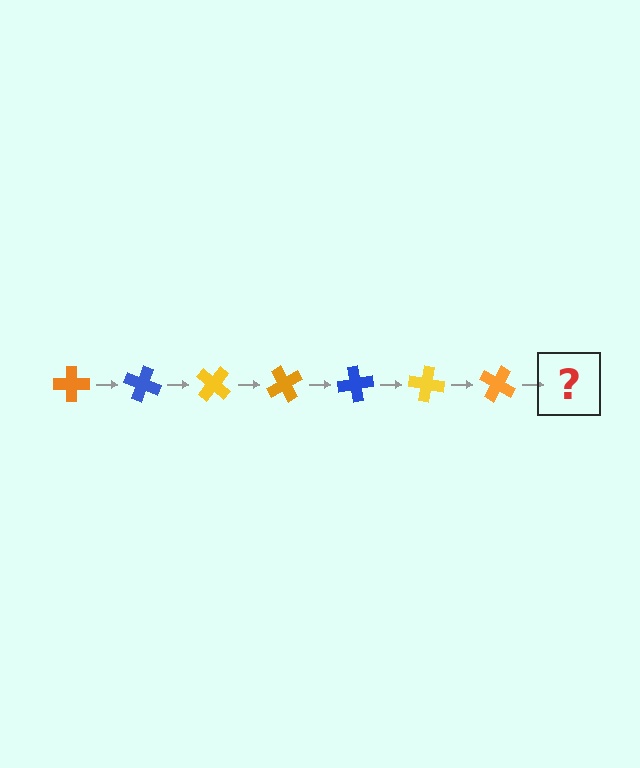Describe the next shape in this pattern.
It should be a blue cross, rotated 140 degrees from the start.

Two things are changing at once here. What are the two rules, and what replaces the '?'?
The two rules are that it rotates 20 degrees each step and the color cycles through orange, blue, and yellow. The '?' should be a blue cross, rotated 140 degrees from the start.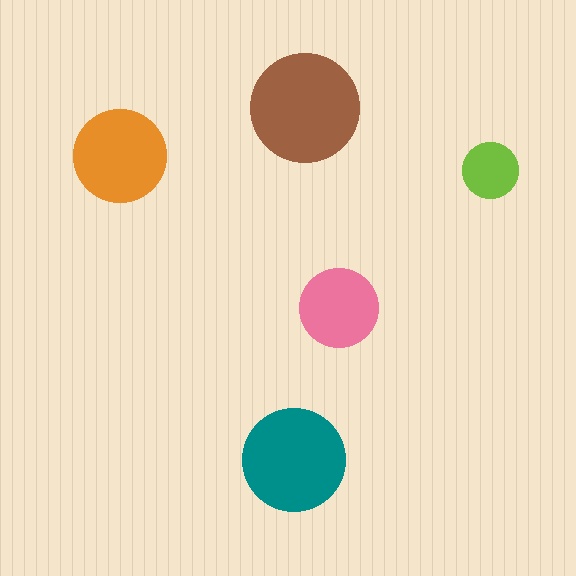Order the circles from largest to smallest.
the brown one, the teal one, the orange one, the pink one, the lime one.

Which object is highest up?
The brown circle is topmost.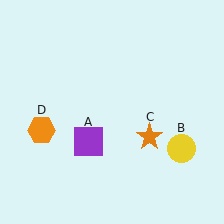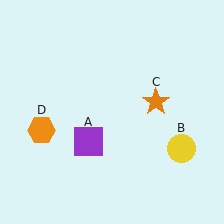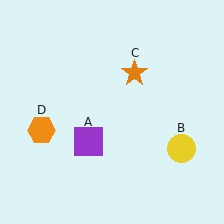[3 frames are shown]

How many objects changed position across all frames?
1 object changed position: orange star (object C).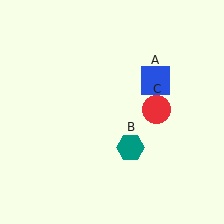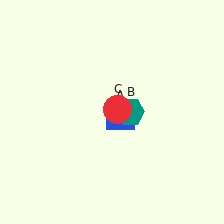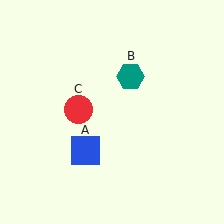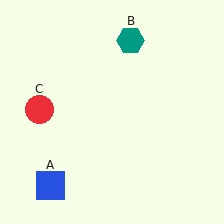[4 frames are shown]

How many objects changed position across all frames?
3 objects changed position: blue square (object A), teal hexagon (object B), red circle (object C).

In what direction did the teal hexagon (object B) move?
The teal hexagon (object B) moved up.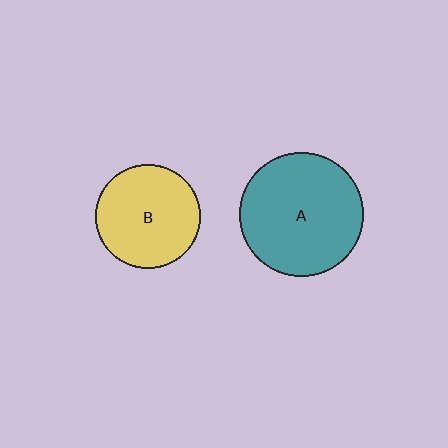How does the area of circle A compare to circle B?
Approximately 1.4 times.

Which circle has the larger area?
Circle A (teal).